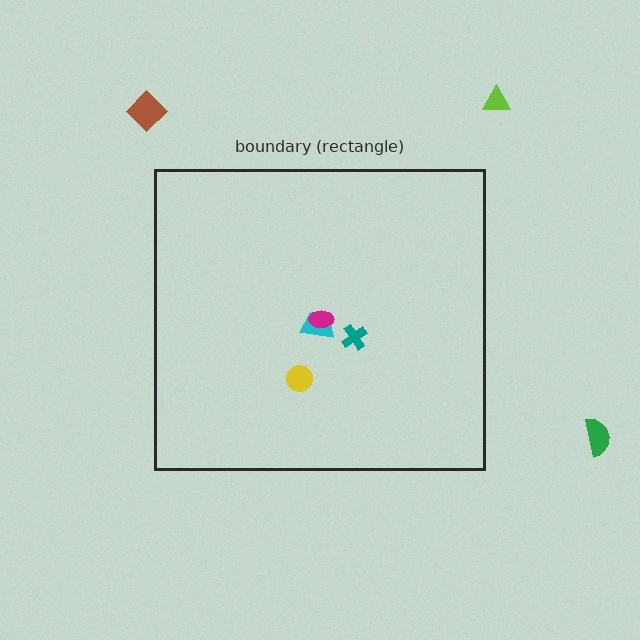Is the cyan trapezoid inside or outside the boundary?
Inside.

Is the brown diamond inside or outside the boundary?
Outside.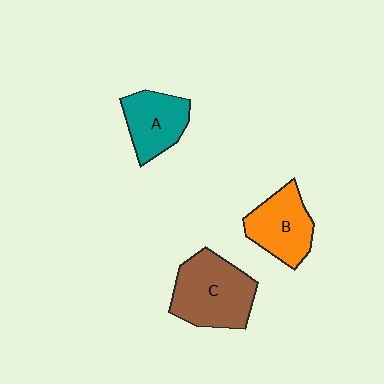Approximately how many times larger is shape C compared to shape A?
Approximately 1.5 times.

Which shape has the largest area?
Shape C (brown).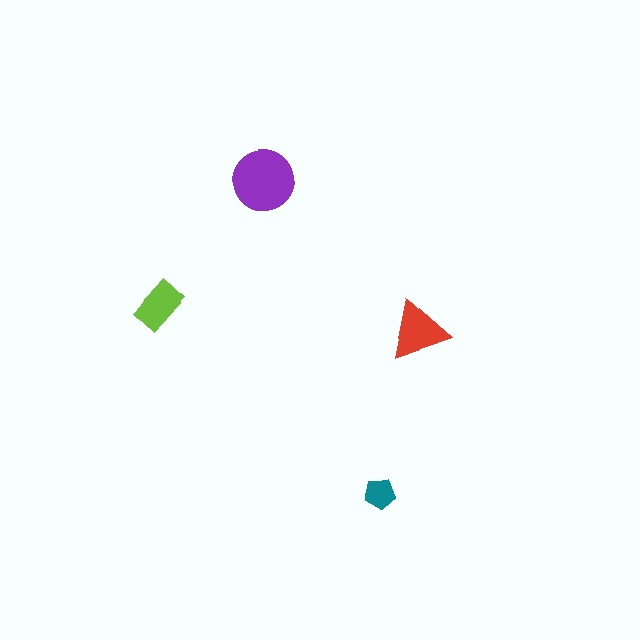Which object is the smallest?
The teal pentagon.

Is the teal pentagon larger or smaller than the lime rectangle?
Smaller.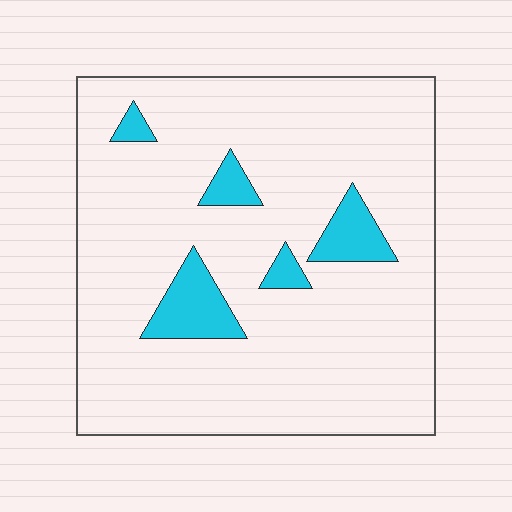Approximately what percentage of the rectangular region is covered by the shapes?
Approximately 10%.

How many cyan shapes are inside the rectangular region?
5.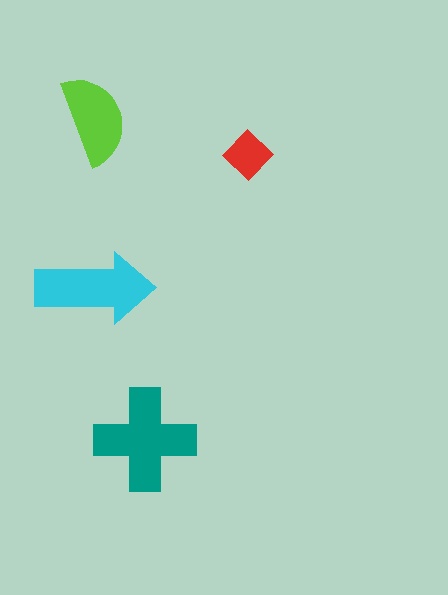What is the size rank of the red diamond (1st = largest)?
4th.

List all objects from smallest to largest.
The red diamond, the lime semicircle, the cyan arrow, the teal cross.